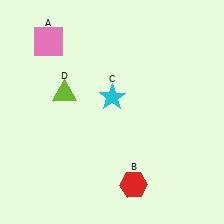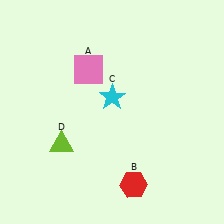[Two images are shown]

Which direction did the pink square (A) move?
The pink square (A) moved right.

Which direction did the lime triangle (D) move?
The lime triangle (D) moved down.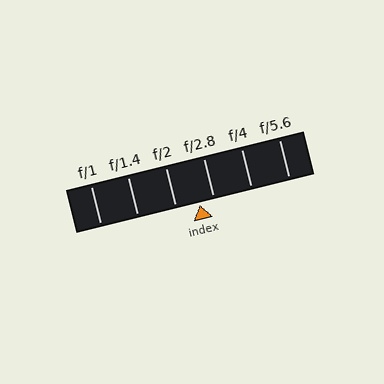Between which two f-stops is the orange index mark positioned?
The index mark is between f/2 and f/2.8.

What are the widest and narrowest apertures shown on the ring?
The widest aperture shown is f/1 and the narrowest is f/5.6.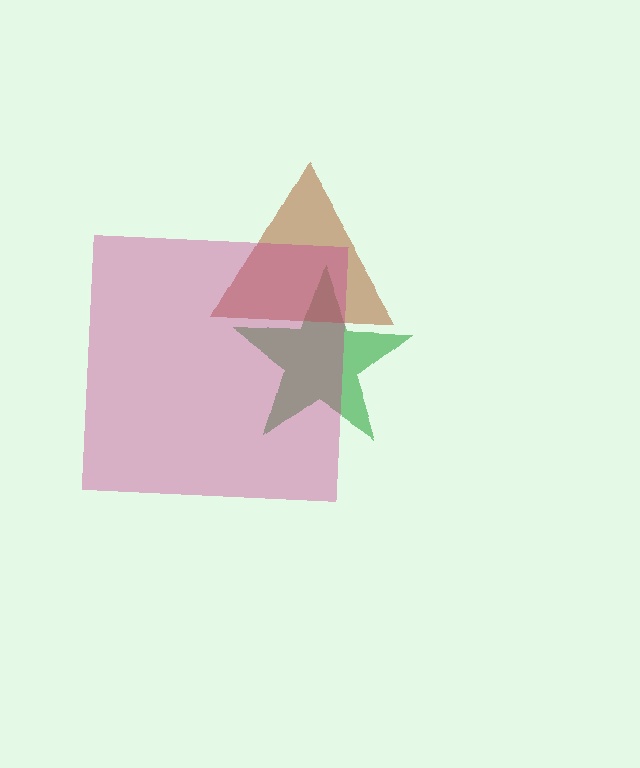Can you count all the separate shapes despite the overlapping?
Yes, there are 3 separate shapes.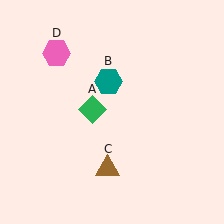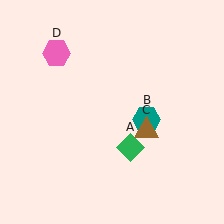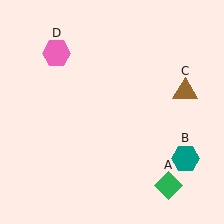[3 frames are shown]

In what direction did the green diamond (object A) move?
The green diamond (object A) moved down and to the right.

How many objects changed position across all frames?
3 objects changed position: green diamond (object A), teal hexagon (object B), brown triangle (object C).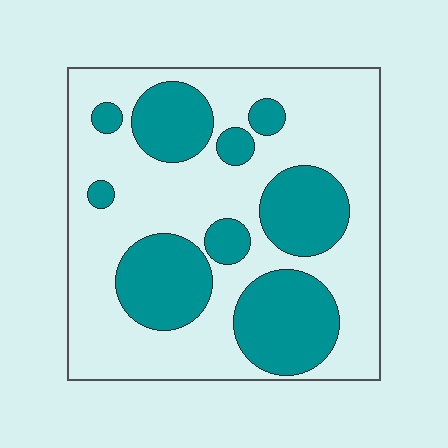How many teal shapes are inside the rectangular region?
9.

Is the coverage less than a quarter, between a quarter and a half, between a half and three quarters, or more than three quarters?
Between a quarter and a half.